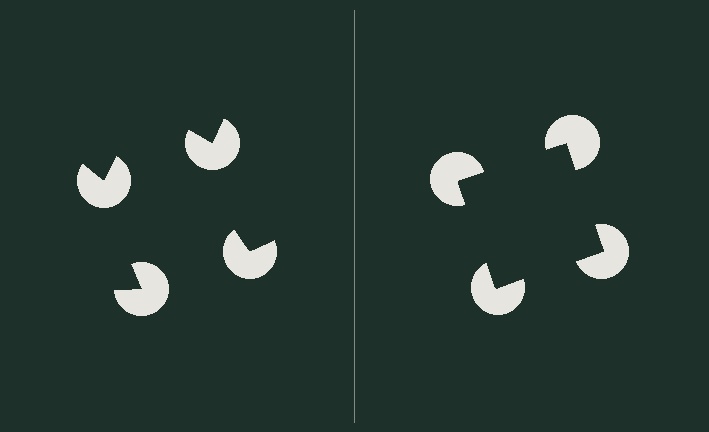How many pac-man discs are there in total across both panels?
8 — 4 on each side.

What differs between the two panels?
The pac-man discs are positioned identically on both sides; only the wedge orientations differ. On the right they align to a square; on the left they are misaligned.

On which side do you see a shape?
An illusory square appears on the right side. On the left side the wedge cuts are rotated, so no coherent shape forms.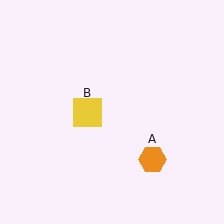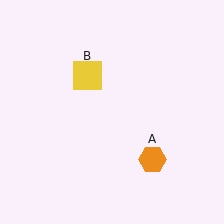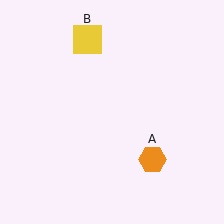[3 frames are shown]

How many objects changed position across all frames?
1 object changed position: yellow square (object B).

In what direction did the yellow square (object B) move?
The yellow square (object B) moved up.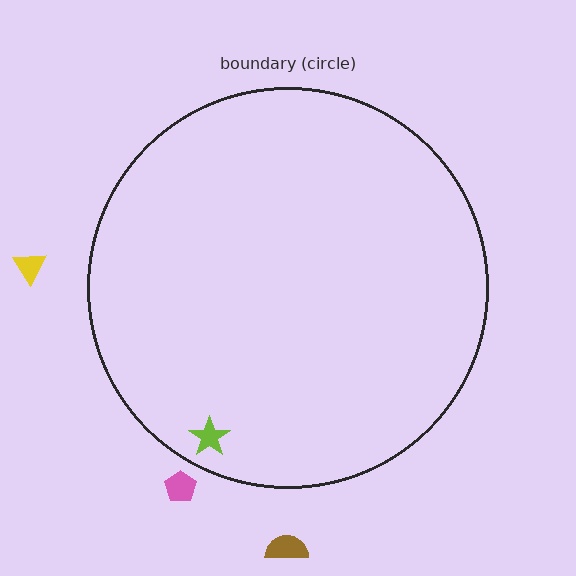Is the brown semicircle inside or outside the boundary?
Outside.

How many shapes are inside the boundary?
1 inside, 3 outside.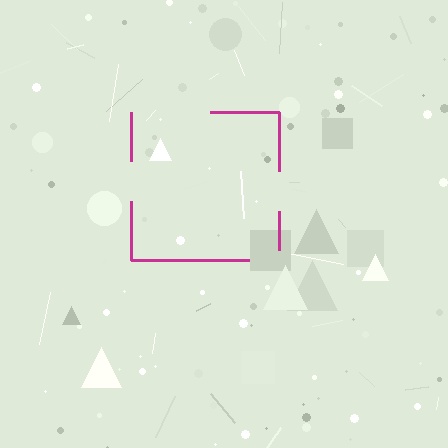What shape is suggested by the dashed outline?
The dashed outline suggests a square.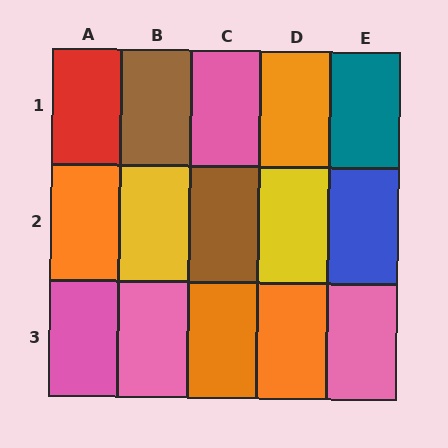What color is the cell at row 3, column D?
Orange.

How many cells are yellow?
2 cells are yellow.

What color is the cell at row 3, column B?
Pink.